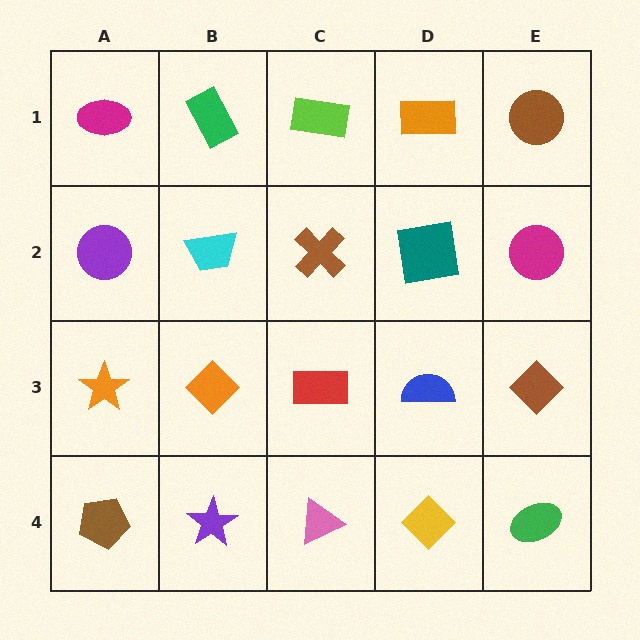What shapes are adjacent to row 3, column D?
A teal square (row 2, column D), a yellow diamond (row 4, column D), a red rectangle (row 3, column C), a brown diamond (row 3, column E).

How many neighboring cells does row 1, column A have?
2.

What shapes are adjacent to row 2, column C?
A lime rectangle (row 1, column C), a red rectangle (row 3, column C), a cyan trapezoid (row 2, column B), a teal square (row 2, column D).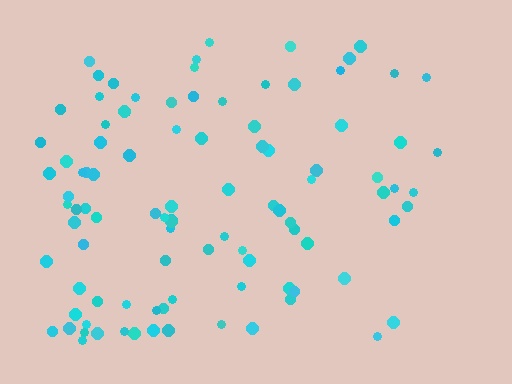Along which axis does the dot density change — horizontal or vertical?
Horizontal.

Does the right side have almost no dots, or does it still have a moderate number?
Still a moderate number, just noticeably fewer than the left.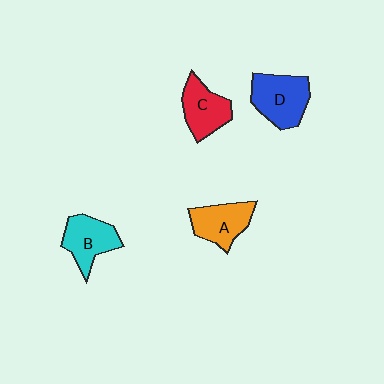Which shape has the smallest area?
Shape C (red).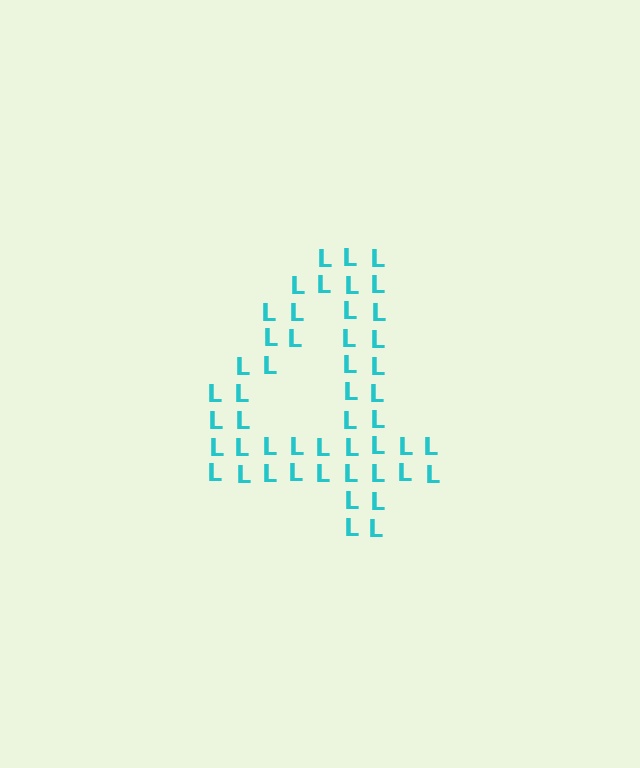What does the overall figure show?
The overall figure shows the digit 4.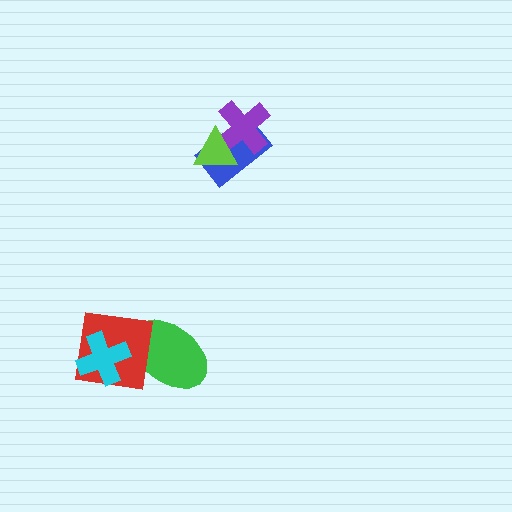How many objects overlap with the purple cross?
2 objects overlap with the purple cross.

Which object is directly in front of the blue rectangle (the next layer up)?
The purple cross is directly in front of the blue rectangle.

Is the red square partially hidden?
Yes, it is partially covered by another shape.